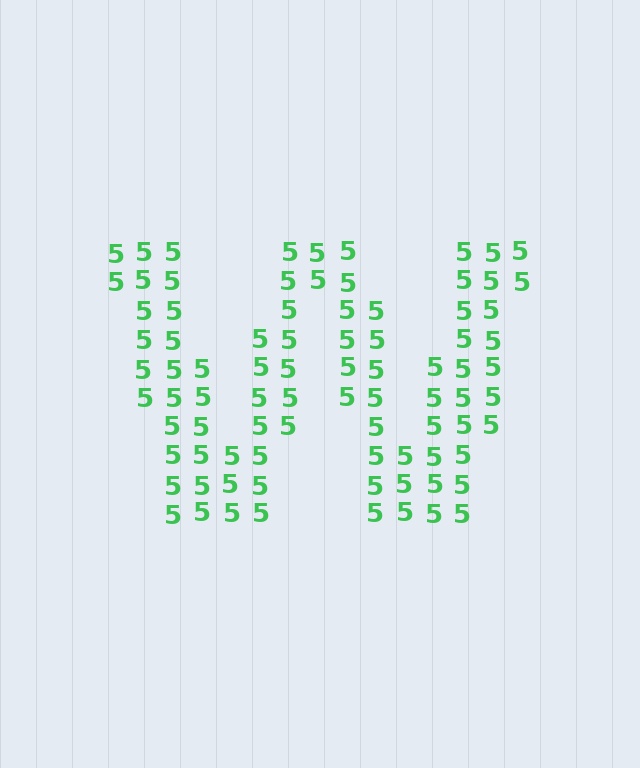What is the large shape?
The large shape is the letter W.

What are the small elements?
The small elements are digit 5's.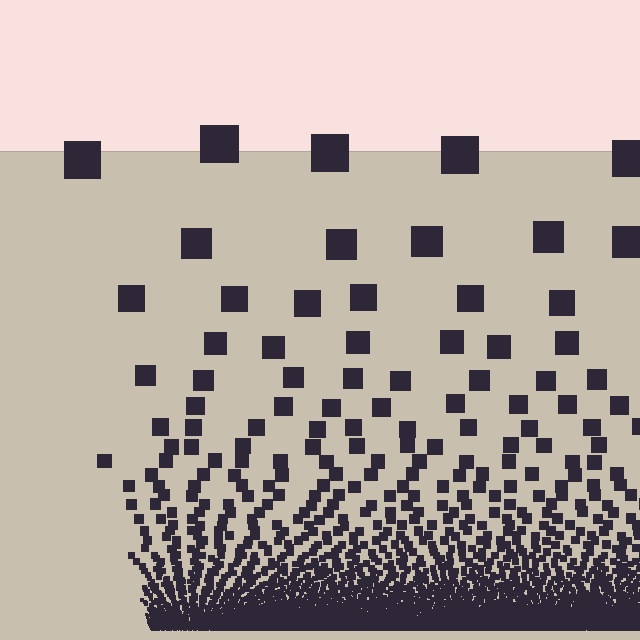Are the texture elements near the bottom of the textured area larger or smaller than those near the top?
Smaller. The gradient is inverted — elements near the bottom are smaller and denser.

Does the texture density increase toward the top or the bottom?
Density increases toward the bottom.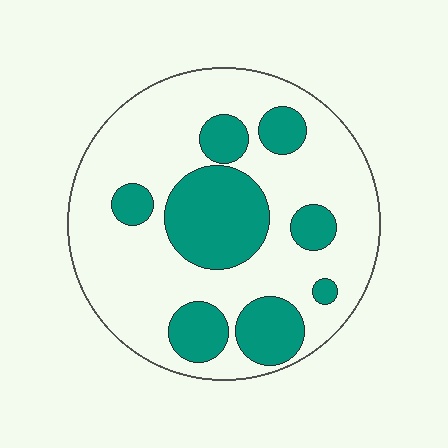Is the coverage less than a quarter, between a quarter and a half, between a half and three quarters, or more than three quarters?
Between a quarter and a half.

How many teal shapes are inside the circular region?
8.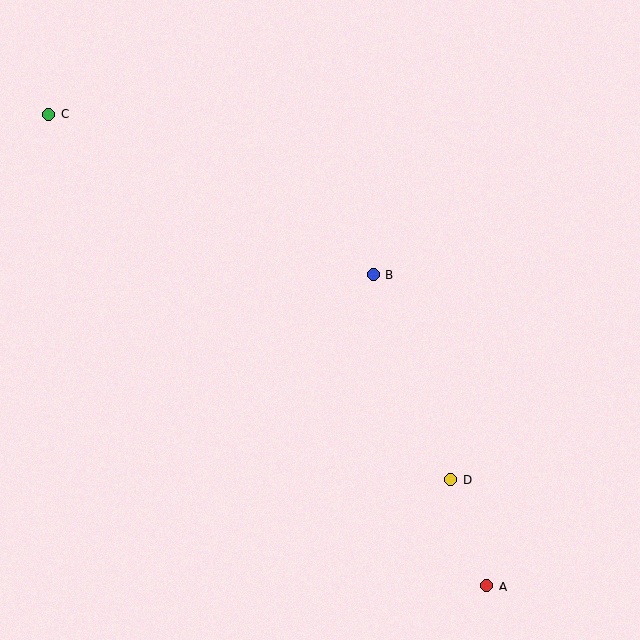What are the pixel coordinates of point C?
Point C is at (48, 114).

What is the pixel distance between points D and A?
The distance between D and A is 112 pixels.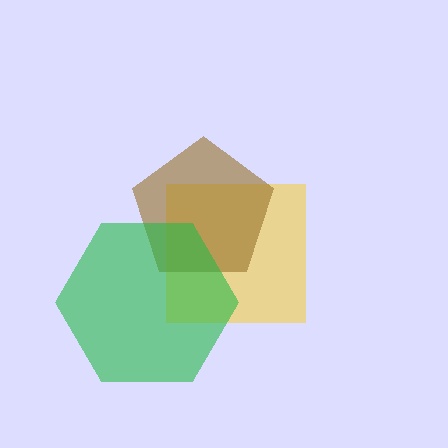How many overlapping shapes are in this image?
There are 3 overlapping shapes in the image.